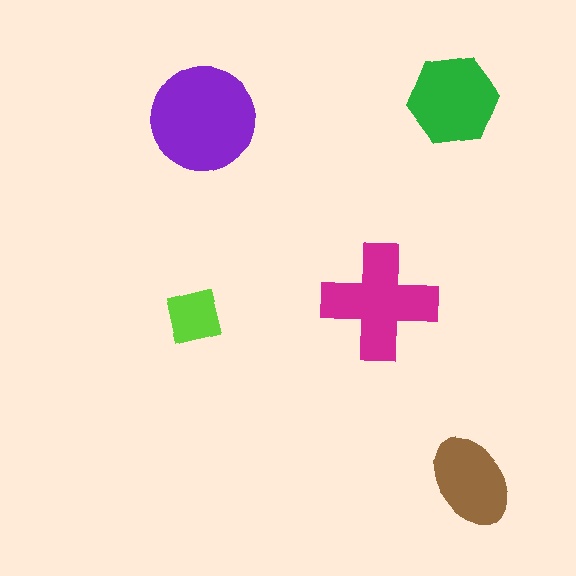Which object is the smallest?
The lime square.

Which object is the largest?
The purple circle.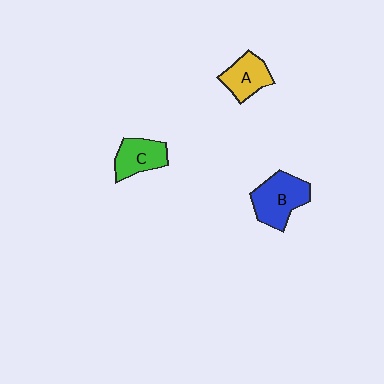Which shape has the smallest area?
Shape A (yellow).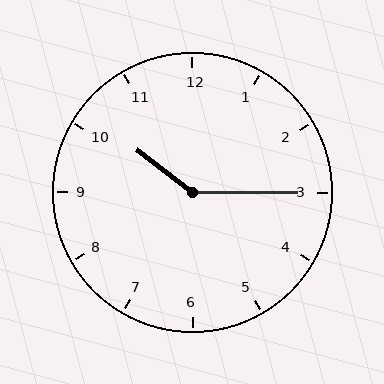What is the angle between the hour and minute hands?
Approximately 142 degrees.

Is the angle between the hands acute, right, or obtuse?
It is obtuse.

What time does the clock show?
10:15.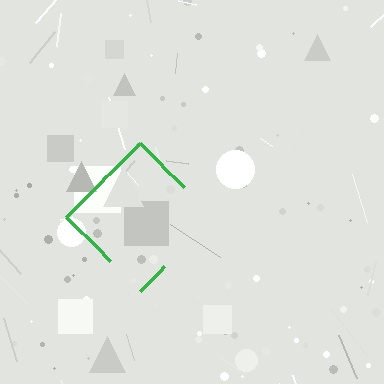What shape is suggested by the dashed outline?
The dashed outline suggests a diamond.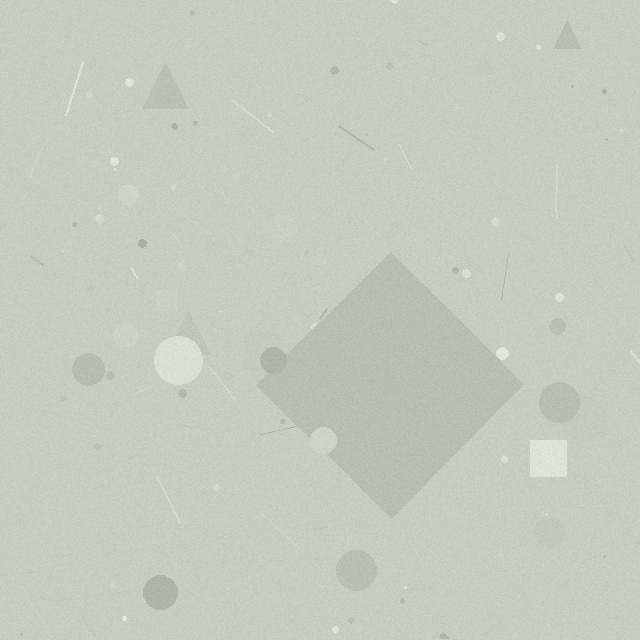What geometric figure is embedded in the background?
A diamond is embedded in the background.